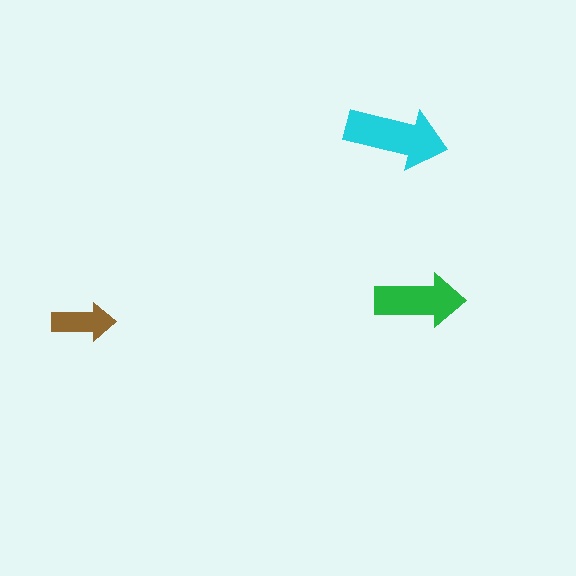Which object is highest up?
The cyan arrow is topmost.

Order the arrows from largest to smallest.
the cyan one, the green one, the brown one.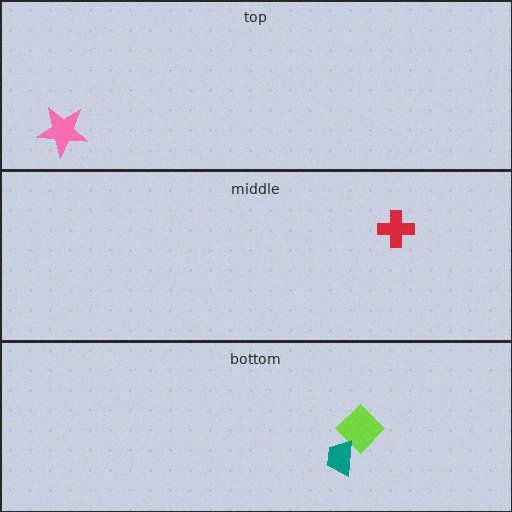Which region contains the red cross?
The middle region.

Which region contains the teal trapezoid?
The bottom region.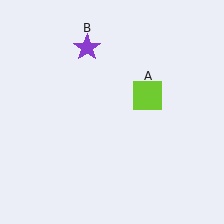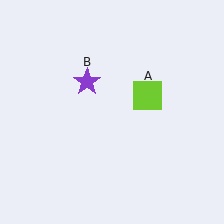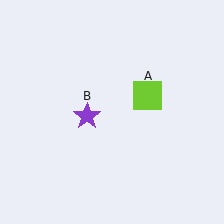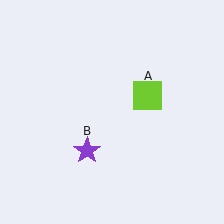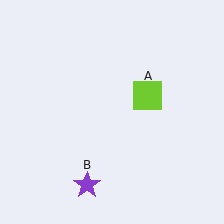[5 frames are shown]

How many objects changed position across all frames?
1 object changed position: purple star (object B).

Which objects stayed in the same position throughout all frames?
Lime square (object A) remained stationary.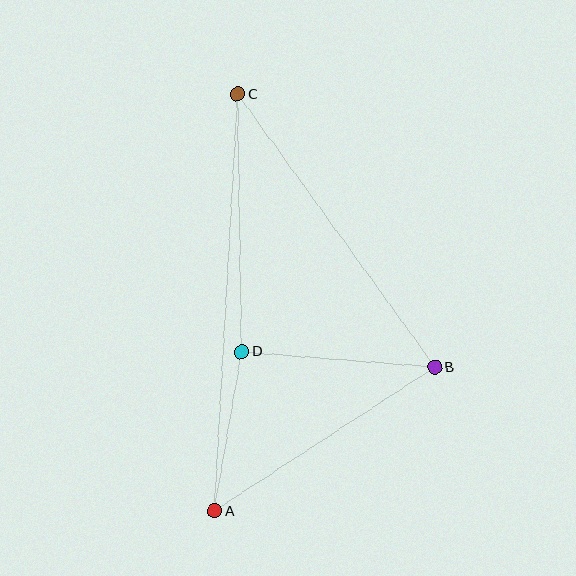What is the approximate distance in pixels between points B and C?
The distance between B and C is approximately 336 pixels.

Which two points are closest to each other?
Points A and D are closest to each other.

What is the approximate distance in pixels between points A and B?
The distance between A and B is approximately 263 pixels.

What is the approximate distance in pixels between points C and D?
The distance between C and D is approximately 257 pixels.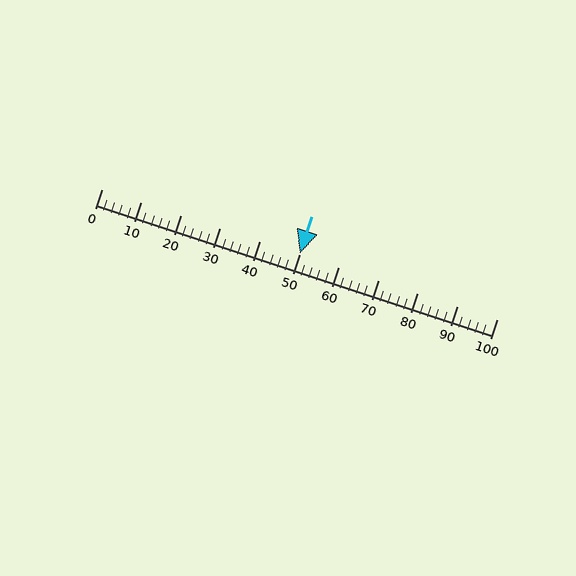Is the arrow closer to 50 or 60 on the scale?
The arrow is closer to 50.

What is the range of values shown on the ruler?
The ruler shows values from 0 to 100.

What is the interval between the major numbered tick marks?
The major tick marks are spaced 10 units apart.